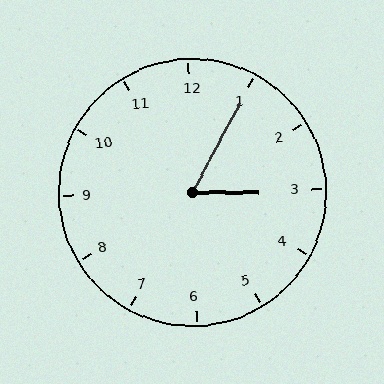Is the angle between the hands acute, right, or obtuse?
It is acute.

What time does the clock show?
3:05.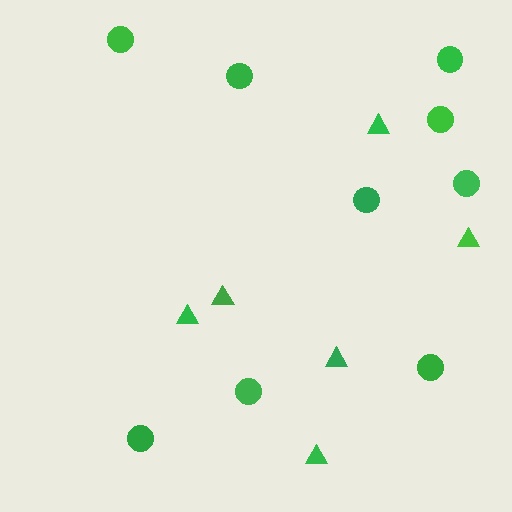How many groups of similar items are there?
There are 2 groups: one group of triangles (6) and one group of circles (9).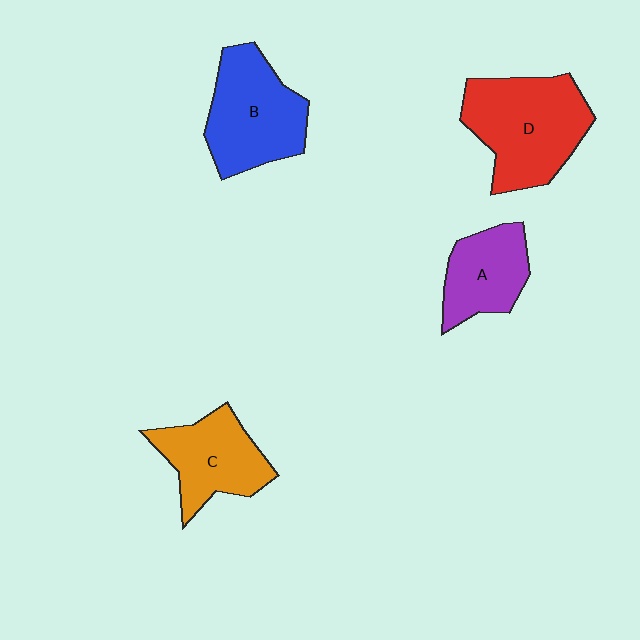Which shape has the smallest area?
Shape A (purple).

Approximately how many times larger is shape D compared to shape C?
Approximately 1.4 times.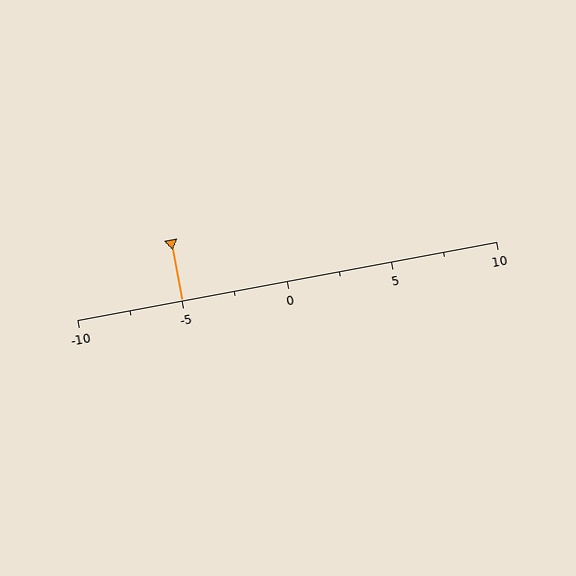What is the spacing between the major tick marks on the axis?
The major ticks are spaced 5 apart.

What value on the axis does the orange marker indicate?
The marker indicates approximately -5.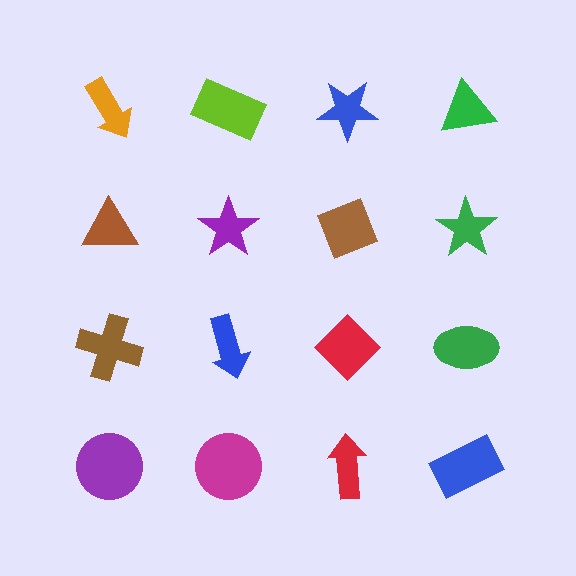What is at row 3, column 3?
A red diamond.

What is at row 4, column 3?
A red arrow.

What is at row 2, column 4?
A green star.